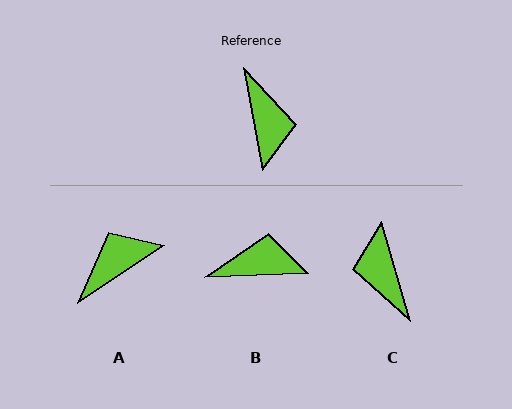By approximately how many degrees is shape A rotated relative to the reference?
Approximately 113 degrees counter-clockwise.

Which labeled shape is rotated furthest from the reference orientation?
C, about 174 degrees away.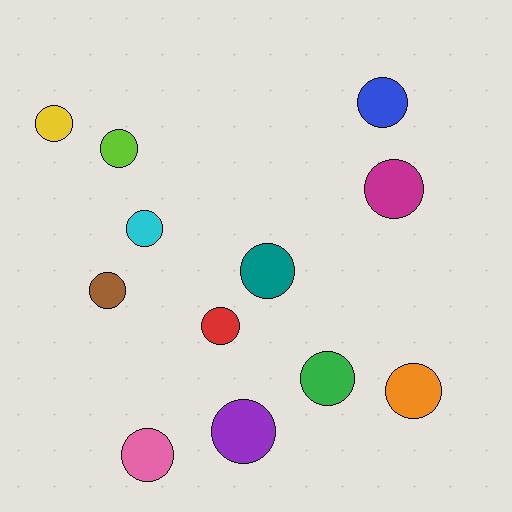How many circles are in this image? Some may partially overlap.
There are 12 circles.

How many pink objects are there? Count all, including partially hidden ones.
There is 1 pink object.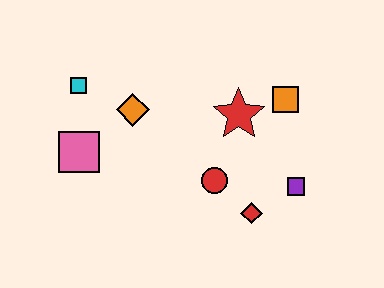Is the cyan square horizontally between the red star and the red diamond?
No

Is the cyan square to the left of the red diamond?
Yes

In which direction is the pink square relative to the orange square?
The pink square is to the left of the orange square.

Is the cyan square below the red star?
No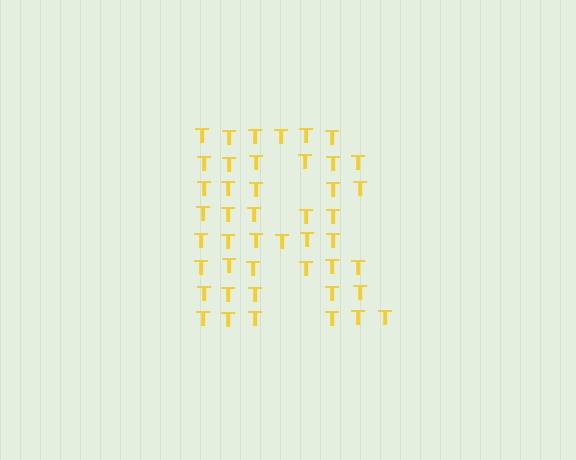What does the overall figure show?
The overall figure shows the letter R.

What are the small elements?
The small elements are letter T's.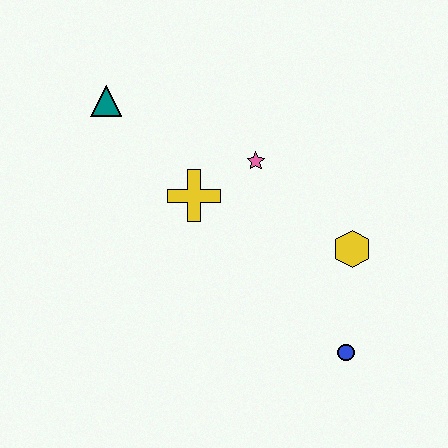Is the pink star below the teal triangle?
Yes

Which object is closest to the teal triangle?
The yellow cross is closest to the teal triangle.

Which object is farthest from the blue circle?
The teal triangle is farthest from the blue circle.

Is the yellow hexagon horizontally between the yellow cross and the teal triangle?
No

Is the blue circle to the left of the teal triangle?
No